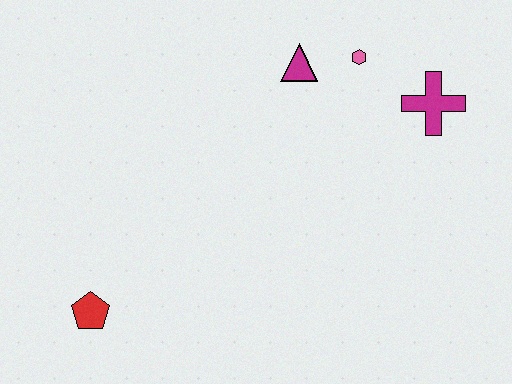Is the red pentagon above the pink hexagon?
No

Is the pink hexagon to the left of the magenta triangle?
No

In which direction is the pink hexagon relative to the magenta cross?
The pink hexagon is to the left of the magenta cross.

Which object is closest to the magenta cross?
The pink hexagon is closest to the magenta cross.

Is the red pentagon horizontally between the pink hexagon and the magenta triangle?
No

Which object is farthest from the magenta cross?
The red pentagon is farthest from the magenta cross.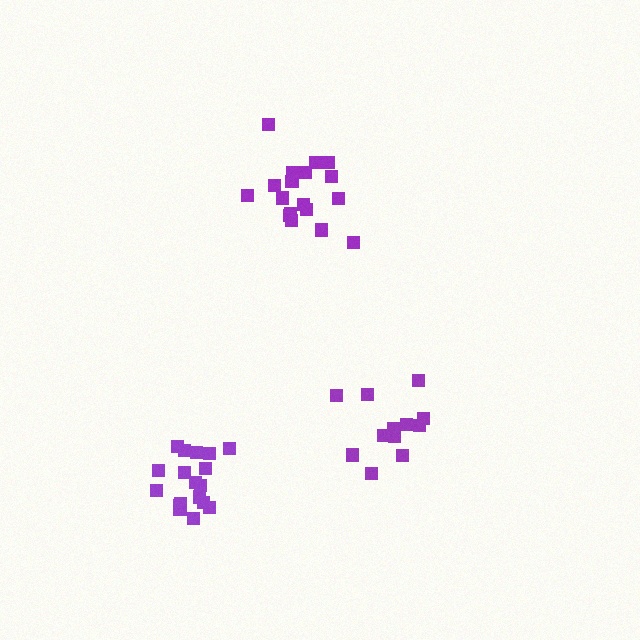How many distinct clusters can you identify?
There are 3 distinct clusters.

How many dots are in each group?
Group 1: 18 dots, Group 2: 12 dots, Group 3: 18 dots (48 total).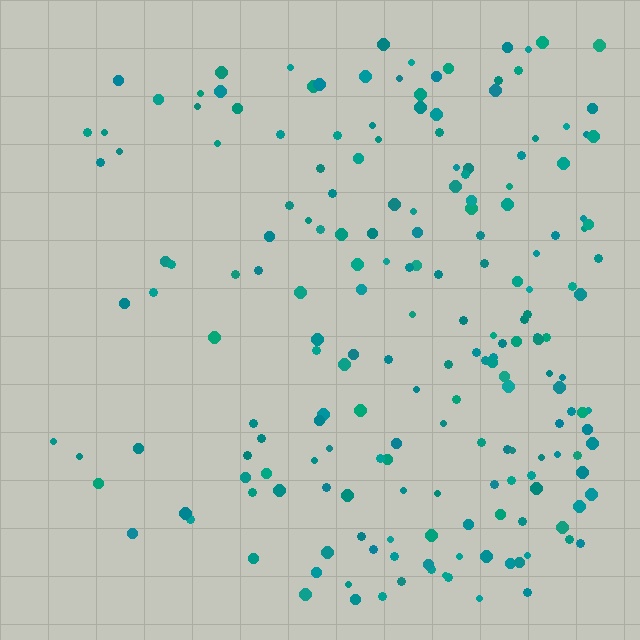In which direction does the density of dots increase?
From left to right, with the right side densest.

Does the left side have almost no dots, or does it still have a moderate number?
Still a moderate number, just noticeably fewer than the right.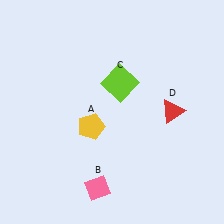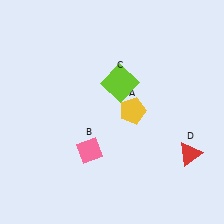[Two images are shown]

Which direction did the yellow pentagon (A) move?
The yellow pentagon (A) moved right.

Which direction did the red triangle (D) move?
The red triangle (D) moved down.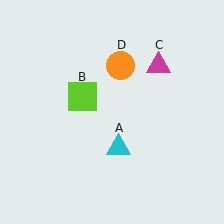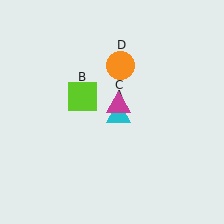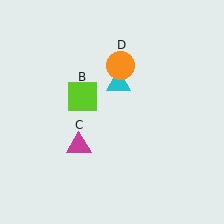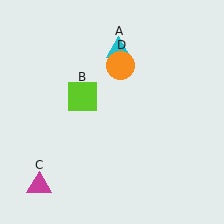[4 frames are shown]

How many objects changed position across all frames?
2 objects changed position: cyan triangle (object A), magenta triangle (object C).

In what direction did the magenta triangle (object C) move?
The magenta triangle (object C) moved down and to the left.